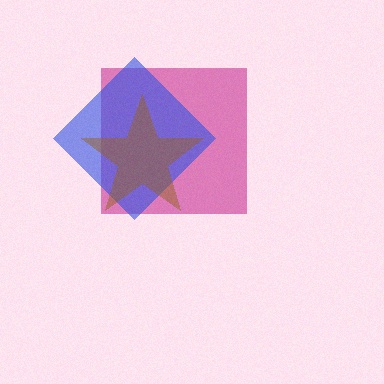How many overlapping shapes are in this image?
There are 3 overlapping shapes in the image.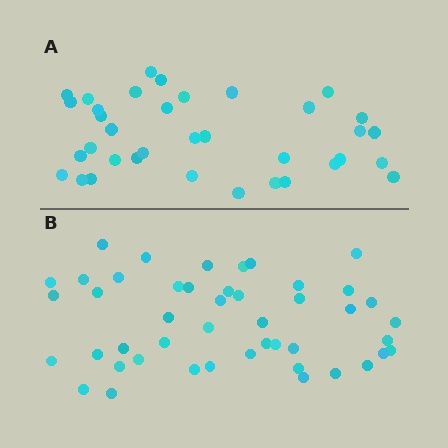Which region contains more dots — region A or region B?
Region B (the bottom region) has more dots.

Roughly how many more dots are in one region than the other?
Region B has roughly 10 or so more dots than region A.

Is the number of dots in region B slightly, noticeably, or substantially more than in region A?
Region B has noticeably more, but not dramatically so. The ratio is roughly 1.3 to 1.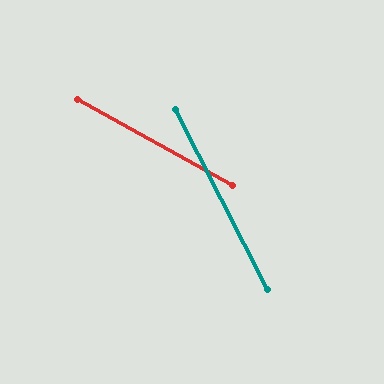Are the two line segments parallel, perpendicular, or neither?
Neither parallel nor perpendicular — they differ by about 34°.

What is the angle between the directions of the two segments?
Approximately 34 degrees.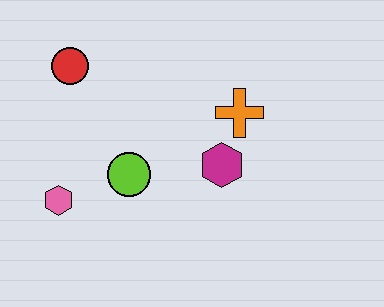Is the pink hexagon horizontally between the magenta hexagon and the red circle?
No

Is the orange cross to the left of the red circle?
No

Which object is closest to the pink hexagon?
The lime circle is closest to the pink hexagon.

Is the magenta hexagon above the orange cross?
No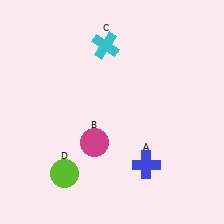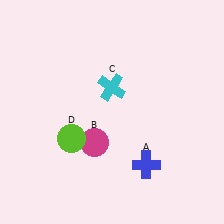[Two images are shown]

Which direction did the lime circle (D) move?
The lime circle (D) moved up.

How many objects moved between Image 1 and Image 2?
2 objects moved between the two images.